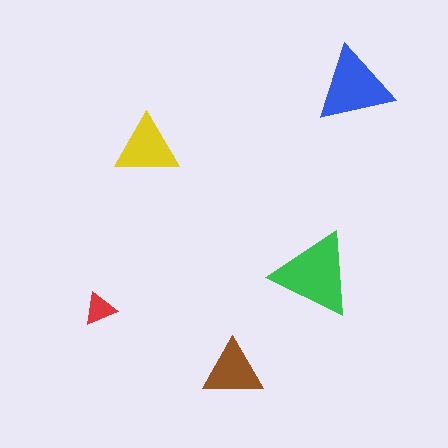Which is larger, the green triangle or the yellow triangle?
The green one.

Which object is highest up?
The blue triangle is topmost.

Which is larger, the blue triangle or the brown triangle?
The blue one.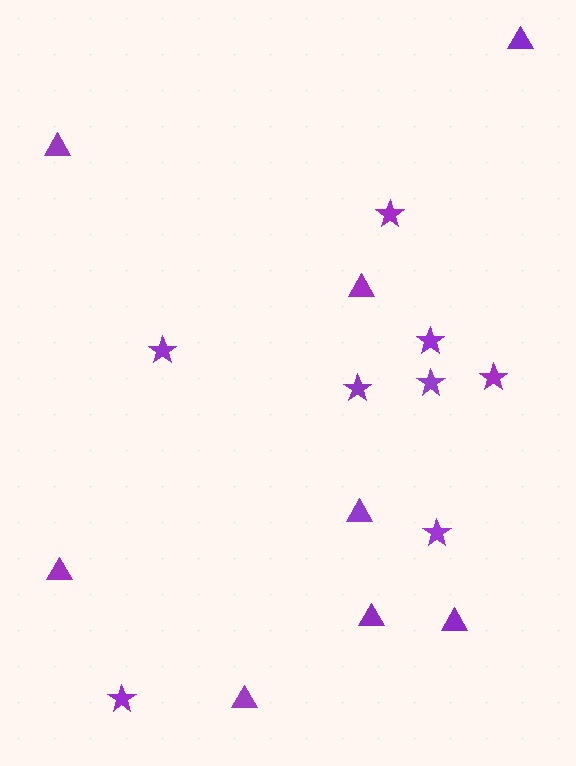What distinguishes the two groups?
There are 2 groups: one group of triangles (8) and one group of stars (8).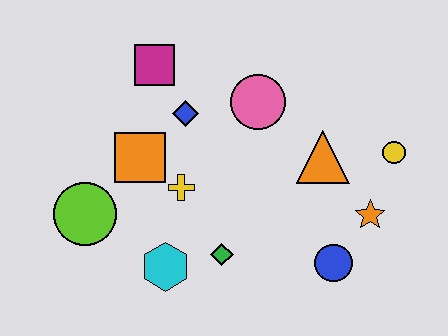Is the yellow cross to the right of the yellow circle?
No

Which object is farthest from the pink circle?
The lime circle is farthest from the pink circle.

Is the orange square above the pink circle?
No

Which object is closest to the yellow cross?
The orange square is closest to the yellow cross.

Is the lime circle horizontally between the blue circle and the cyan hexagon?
No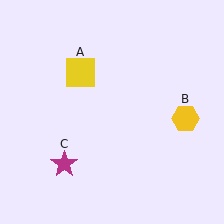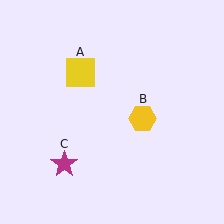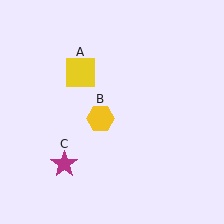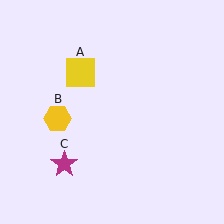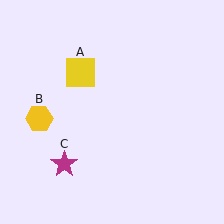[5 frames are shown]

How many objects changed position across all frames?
1 object changed position: yellow hexagon (object B).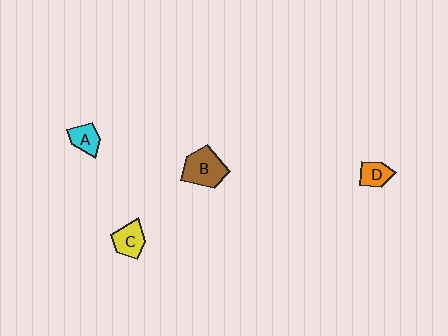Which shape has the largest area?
Shape B (brown).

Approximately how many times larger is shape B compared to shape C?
Approximately 1.5 times.